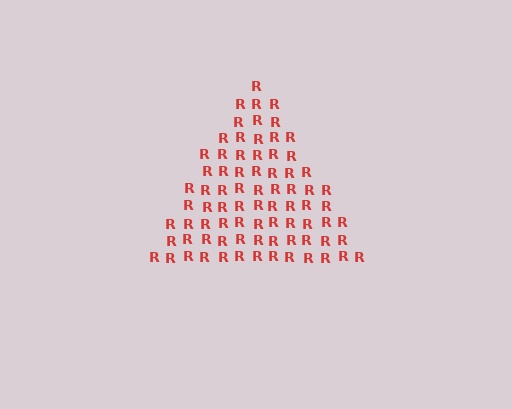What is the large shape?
The large shape is a triangle.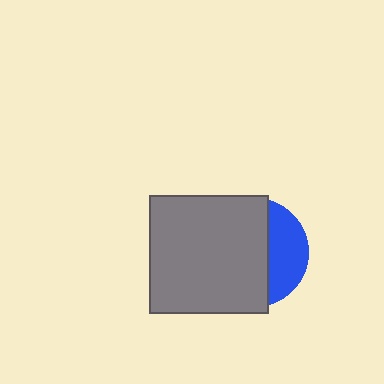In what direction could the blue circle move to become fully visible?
The blue circle could move right. That would shift it out from behind the gray square entirely.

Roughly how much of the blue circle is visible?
A small part of it is visible (roughly 33%).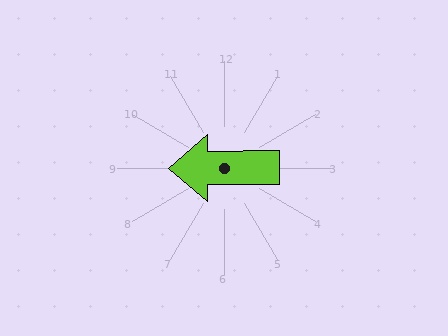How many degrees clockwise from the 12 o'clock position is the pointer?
Approximately 269 degrees.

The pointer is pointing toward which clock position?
Roughly 9 o'clock.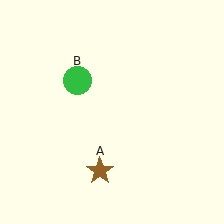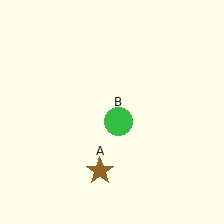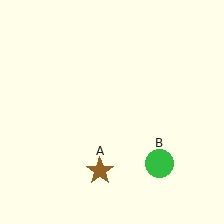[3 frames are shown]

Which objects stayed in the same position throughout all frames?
Brown star (object A) remained stationary.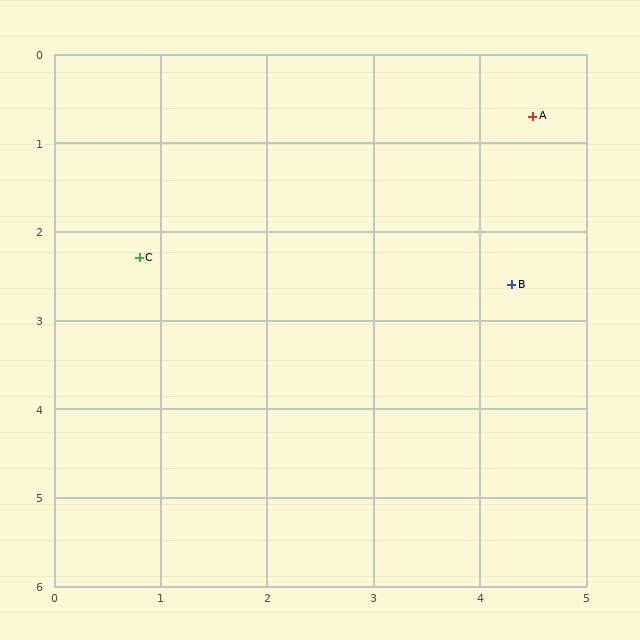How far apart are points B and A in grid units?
Points B and A are about 1.9 grid units apart.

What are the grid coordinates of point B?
Point B is at approximately (4.3, 2.6).